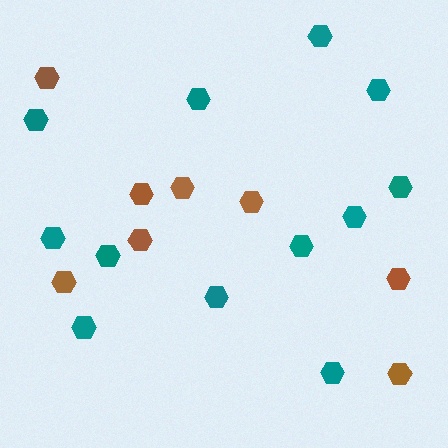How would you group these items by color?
There are 2 groups: one group of brown hexagons (8) and one group of teal hexagons (12).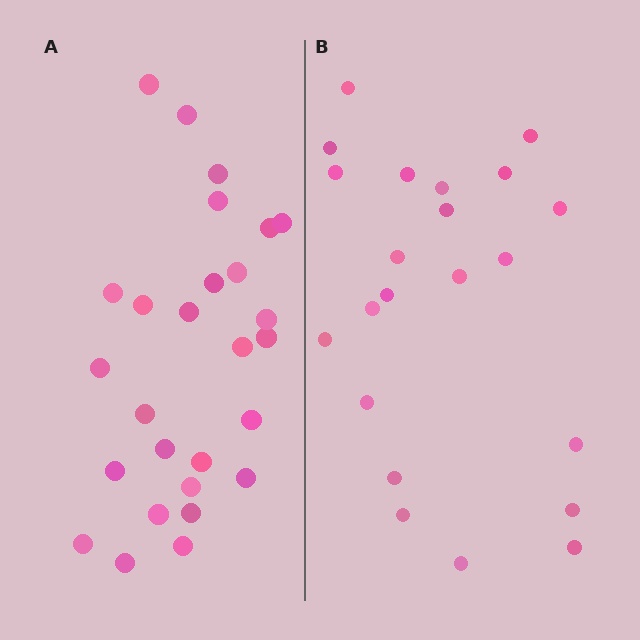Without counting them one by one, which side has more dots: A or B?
Region A (the left region) has more dots.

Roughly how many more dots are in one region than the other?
Region A has about 5 more dots than region B.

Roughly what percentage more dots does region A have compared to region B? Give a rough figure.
About 25% more.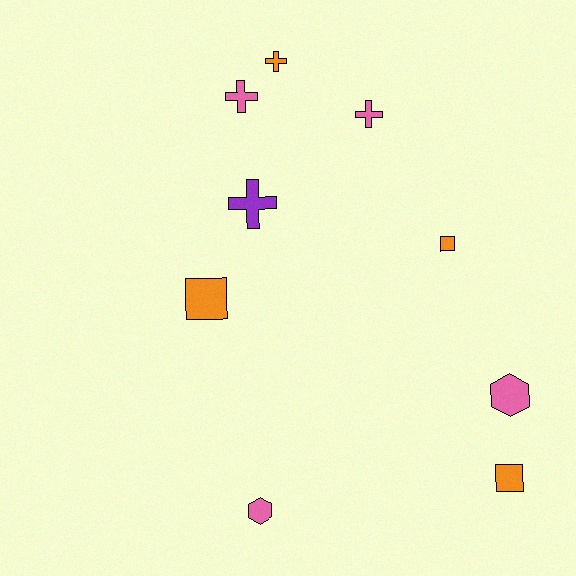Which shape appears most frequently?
Cross, with 4 objects.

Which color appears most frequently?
Pink, with 4 objects.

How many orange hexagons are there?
There are no orange hexagons.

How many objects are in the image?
There are 9 objects.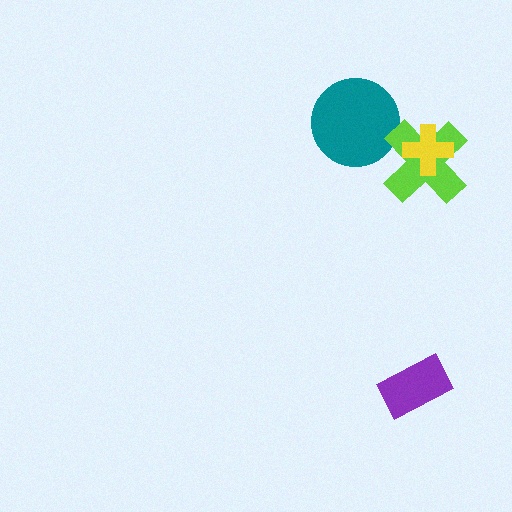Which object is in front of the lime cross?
The yellow cross is in front of the lime cross.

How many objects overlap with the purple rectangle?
0 objects overlap with the purple rectangle.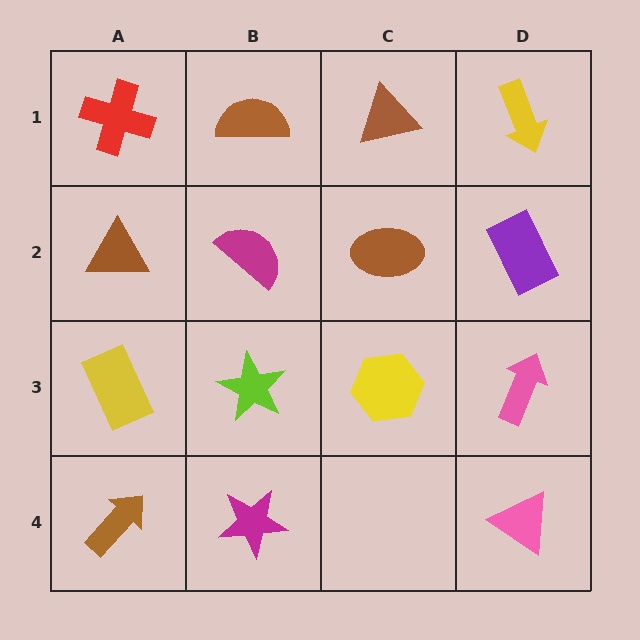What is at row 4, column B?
A magenta star.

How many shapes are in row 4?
3 shapes.